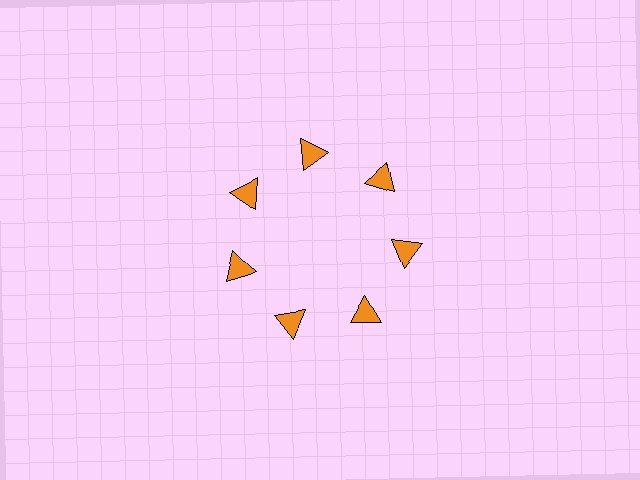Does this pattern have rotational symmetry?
Yes, this pattern has 7-fold rotational symmetry. It looks the same after rotating 51 degrees around the center.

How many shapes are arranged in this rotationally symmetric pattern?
There are 7 shapes, arranged in 7 groups of 1.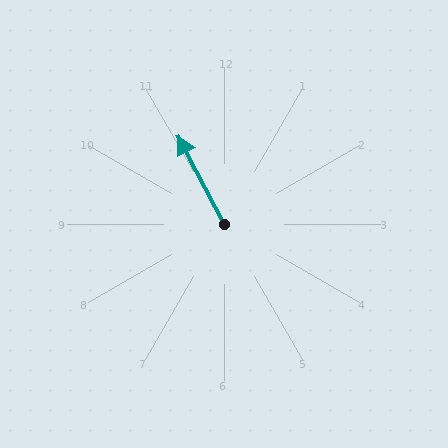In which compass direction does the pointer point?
Northwest.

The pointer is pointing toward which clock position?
Roughly 11 o'clock.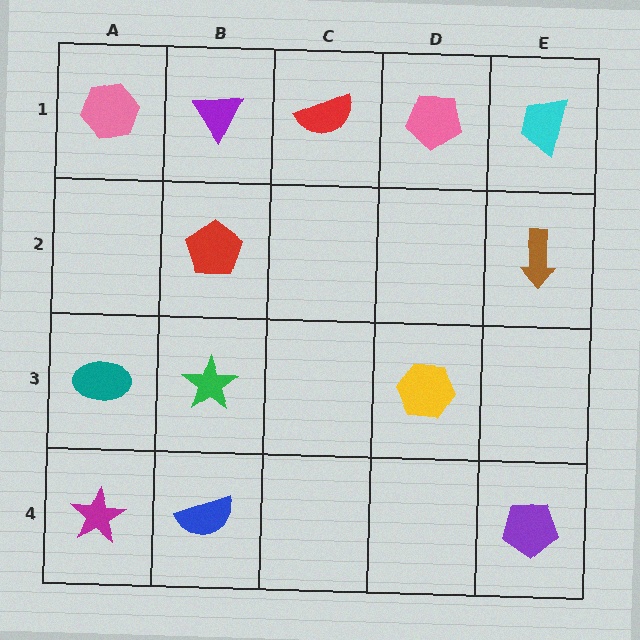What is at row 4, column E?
A purple pentagon.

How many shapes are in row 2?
2 shapes.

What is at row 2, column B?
A red pentagon.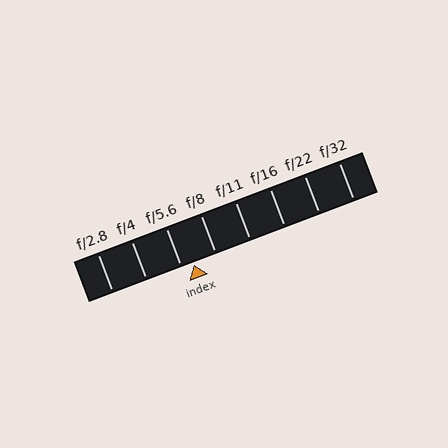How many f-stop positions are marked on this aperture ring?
There are 8 f-stop positions marked.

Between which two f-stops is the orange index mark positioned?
The index mark is between f/5.6 and f/8.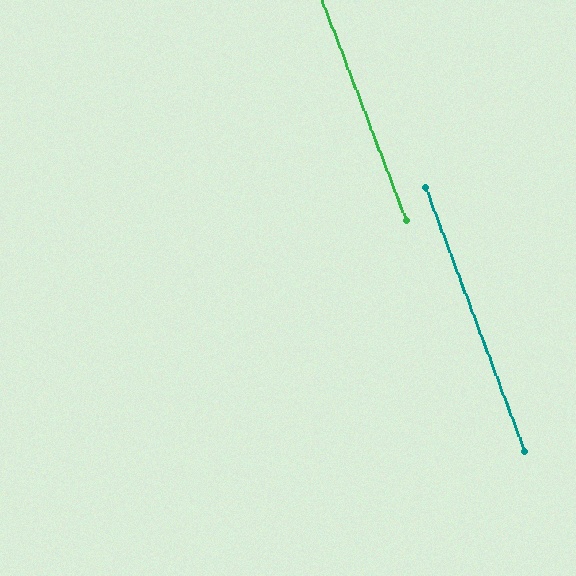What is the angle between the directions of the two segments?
Approximately 0 degrees.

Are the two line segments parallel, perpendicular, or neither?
Parallel — their directions differ by only 0.3°.